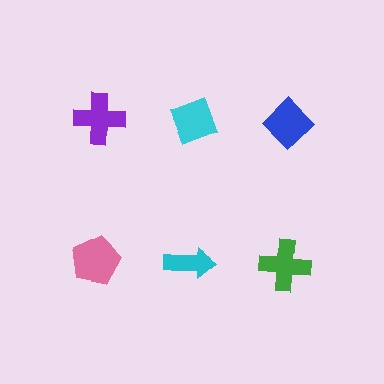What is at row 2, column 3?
A green cross.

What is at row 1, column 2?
A cyan diamond.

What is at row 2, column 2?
A cyan arrow.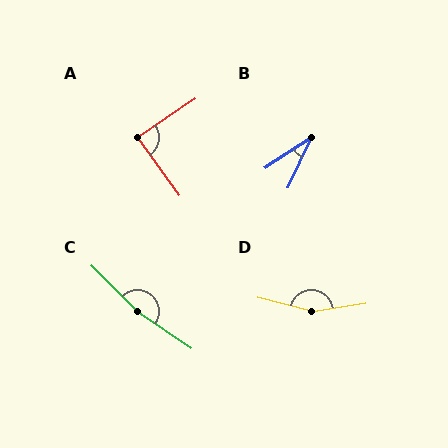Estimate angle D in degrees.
Approximately 157 degrees.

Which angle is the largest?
C, at approximately 169 degrees.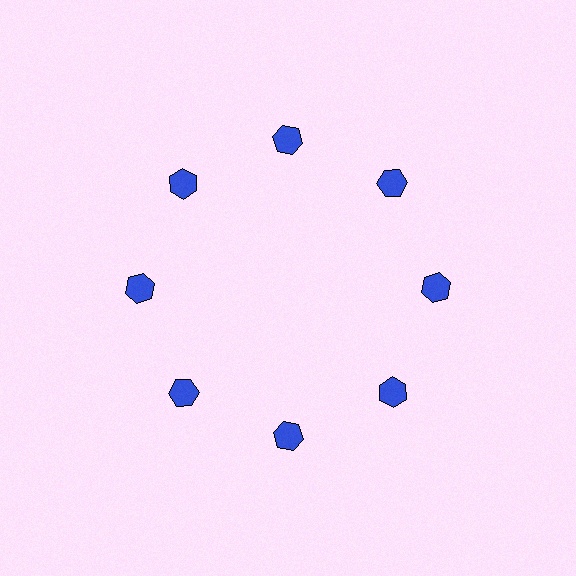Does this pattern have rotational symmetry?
Yes, this pattern has 8-fold rotational symmetry. It looks the same after rotating 45 degrees around the center.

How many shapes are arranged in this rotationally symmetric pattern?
There are 8 shapes, arranged in 8 groups of 1.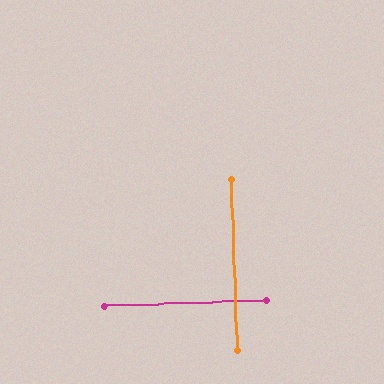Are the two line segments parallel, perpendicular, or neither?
Perpendicular — they meet at approximately 90°.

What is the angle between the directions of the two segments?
Approximately 90 degrees.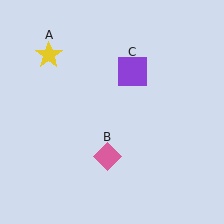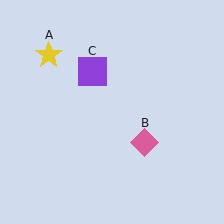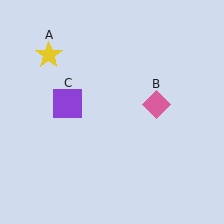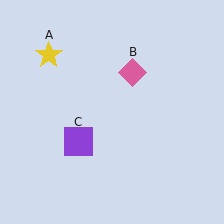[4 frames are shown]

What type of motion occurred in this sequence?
The pink diamond (object B), purple square (object C) rotated counterclockwise around the center of the scene.